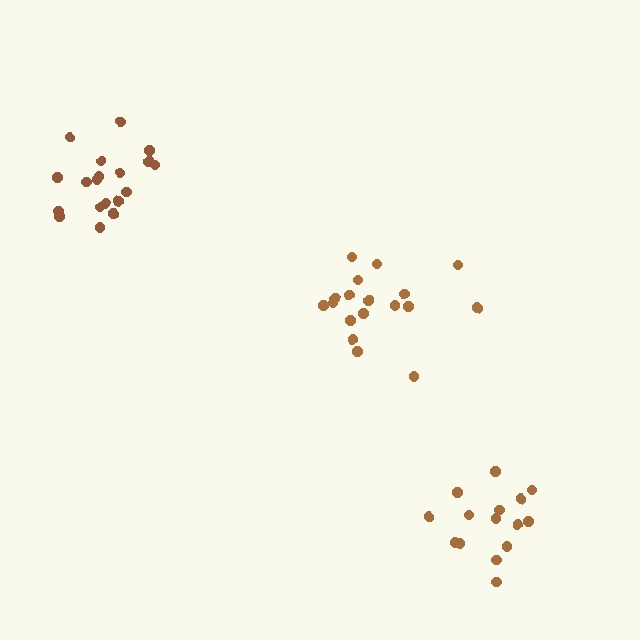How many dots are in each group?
Group 1: 18 dots, Group 2: 15 dots, Group 3: 19 dots (52 total).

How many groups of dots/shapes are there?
There are 3 groups.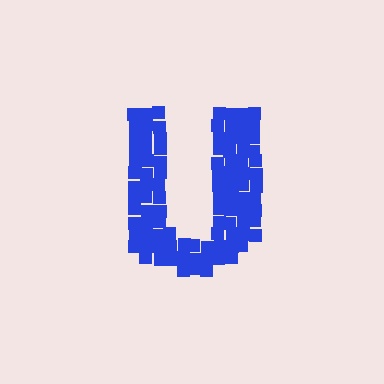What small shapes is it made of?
It is made of small squares.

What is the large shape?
The large shape is the letter U.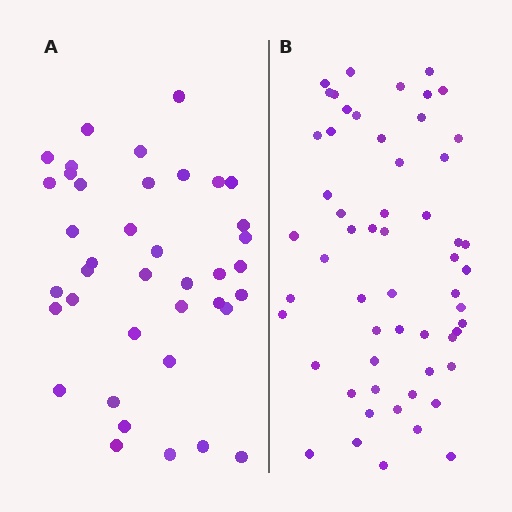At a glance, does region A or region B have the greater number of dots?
Region B (the right region) has more dots.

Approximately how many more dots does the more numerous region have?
Region B has approximately 20 more dots than region A.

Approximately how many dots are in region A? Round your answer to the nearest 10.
About 40 dots. (The exact count is 39, which rounds to 40.)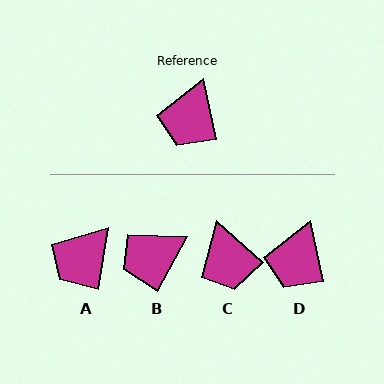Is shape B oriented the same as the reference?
No, it is off by about 40 degrees.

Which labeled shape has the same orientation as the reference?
D.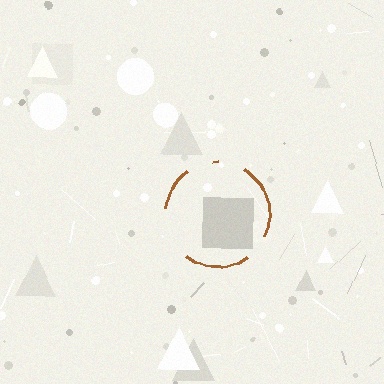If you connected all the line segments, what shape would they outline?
They would outline a circle.